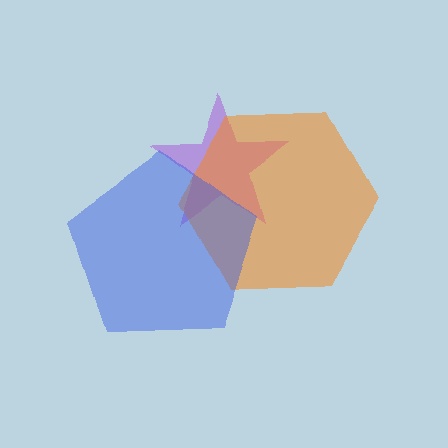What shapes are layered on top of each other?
The layered shapes are: a purple star, an orange hexagon, a blue pentagon.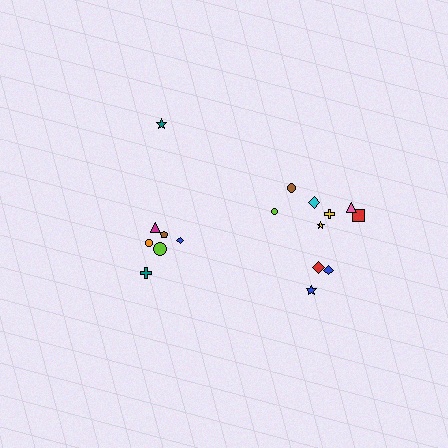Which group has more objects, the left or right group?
The right group.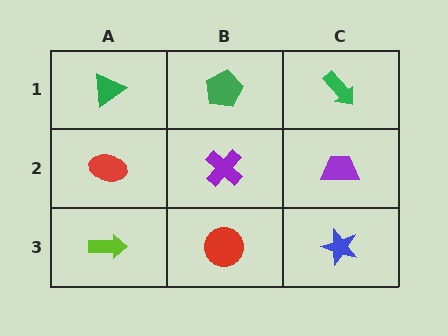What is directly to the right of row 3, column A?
A red circle.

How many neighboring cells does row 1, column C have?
2.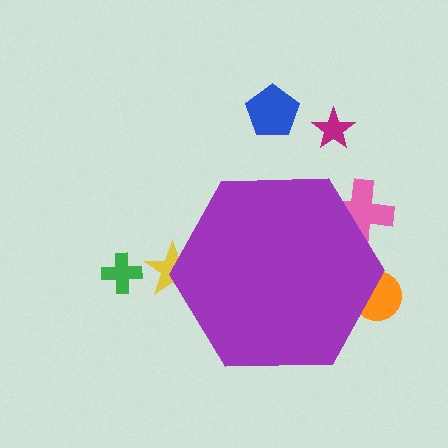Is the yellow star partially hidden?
Yes, the yellow star is partially hidden behind the purple hexagon.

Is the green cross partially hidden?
No, the green cross is fully visible.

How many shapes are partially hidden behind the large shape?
3 shapes are partially hidden.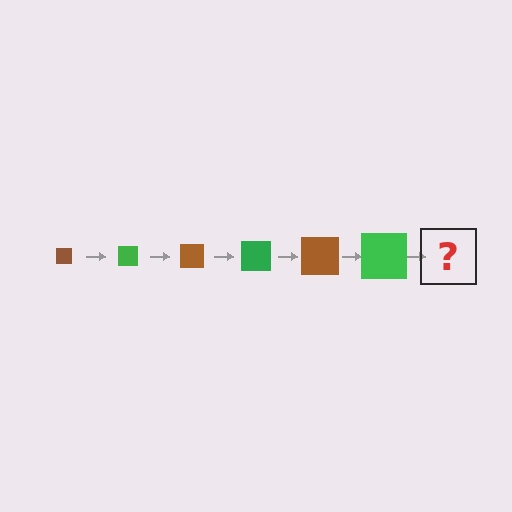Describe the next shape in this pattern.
It should be a brown square, larger than the previous one.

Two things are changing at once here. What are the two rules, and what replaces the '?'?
The two rules are that the square grows larger each step and the color cycles through brown and green. The '?' should be a brown square, larger than the previous one.